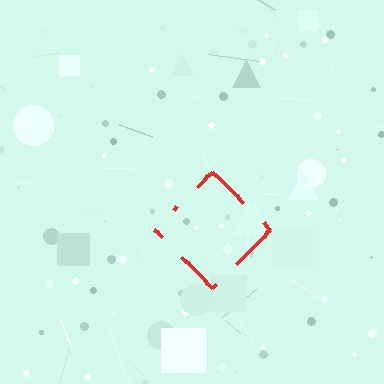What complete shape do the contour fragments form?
The contour fragments form a diamond.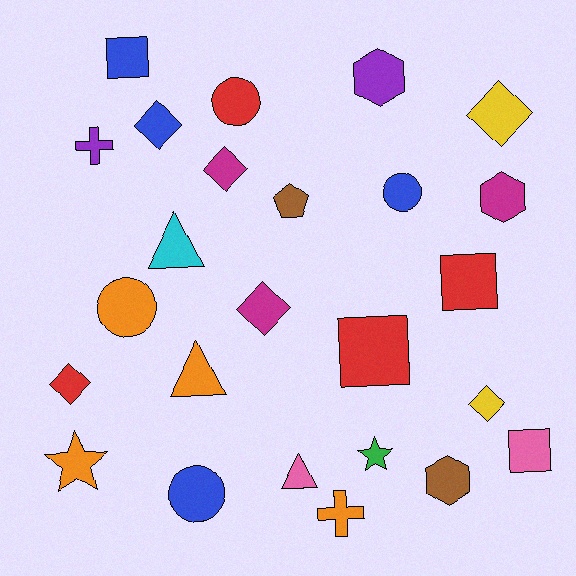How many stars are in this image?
There are 2 stars.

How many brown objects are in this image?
There are 2 brown objects.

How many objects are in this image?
There are 25 objects.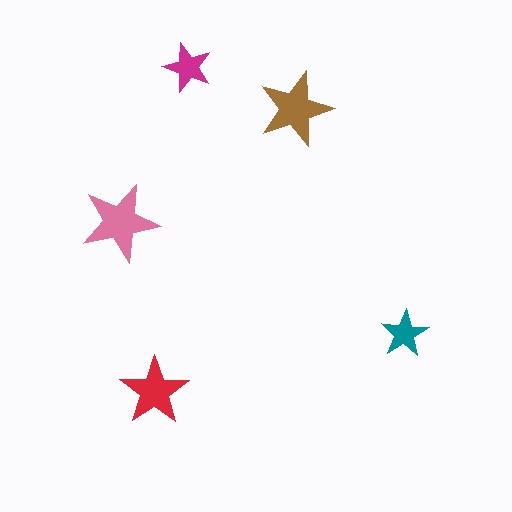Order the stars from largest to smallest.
the pink one, the brown one, the red one, the magenta one, the teal one.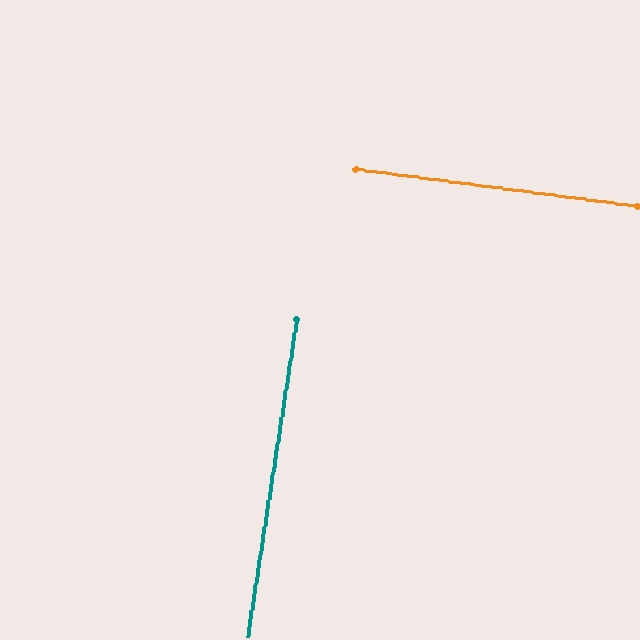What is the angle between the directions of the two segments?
Approximately 89 degrees.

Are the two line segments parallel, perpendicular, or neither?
Perpendicular — they meet at approximately 89°.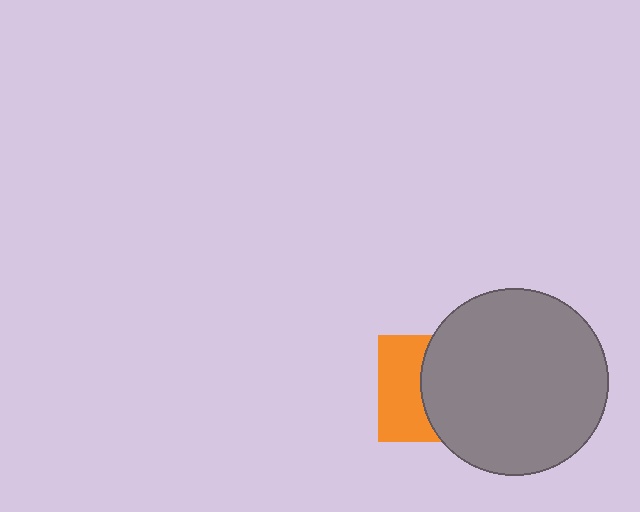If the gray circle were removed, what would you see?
You would see the complete orange square.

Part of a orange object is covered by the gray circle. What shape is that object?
It is a square.